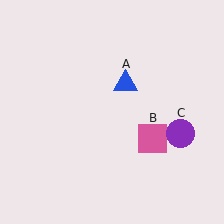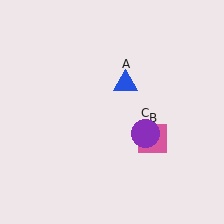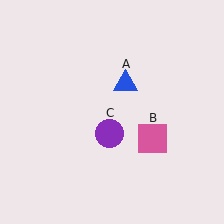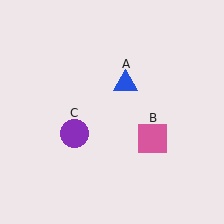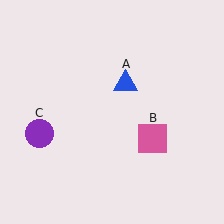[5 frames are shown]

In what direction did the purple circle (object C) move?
The purple circle (object C) moved left.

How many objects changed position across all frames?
1 object changed position: purple circle (object C).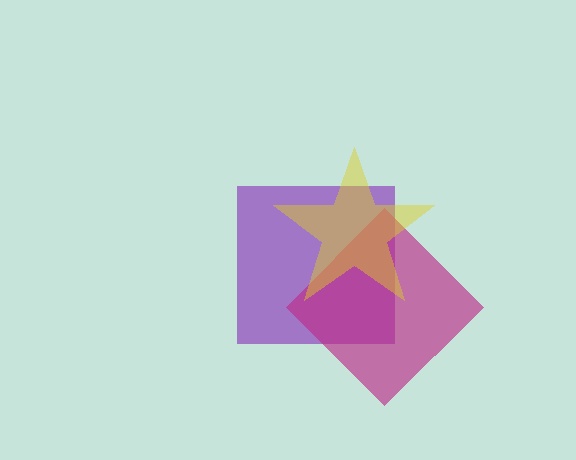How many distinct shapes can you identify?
There are 3 distinct shapes: a purple square, a magenta diamond, a yellow star.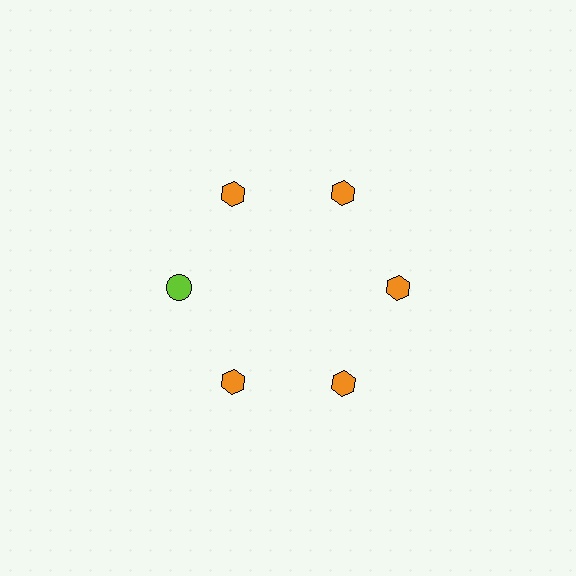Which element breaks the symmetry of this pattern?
The lime circle at roughly the 9 o'clock position breaks the symmetry. All other shapes are orange hexagons.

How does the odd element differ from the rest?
It differs in both color (lime instead of orange) and shape (circle instead of hexagon).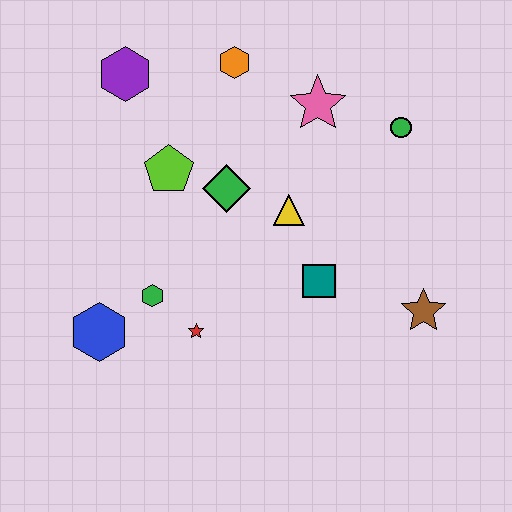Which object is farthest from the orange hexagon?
The brown star is farthest from the orange hexagon.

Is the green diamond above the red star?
Yes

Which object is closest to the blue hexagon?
The green hexagon is closest to the blue hexagon.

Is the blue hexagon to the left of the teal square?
Yes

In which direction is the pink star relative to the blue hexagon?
The pink star is above the blue hexagon.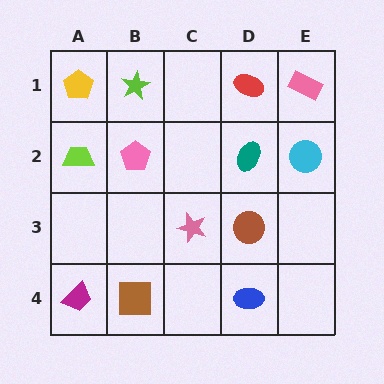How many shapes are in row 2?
4 shapes.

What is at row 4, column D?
A blue ellipse.